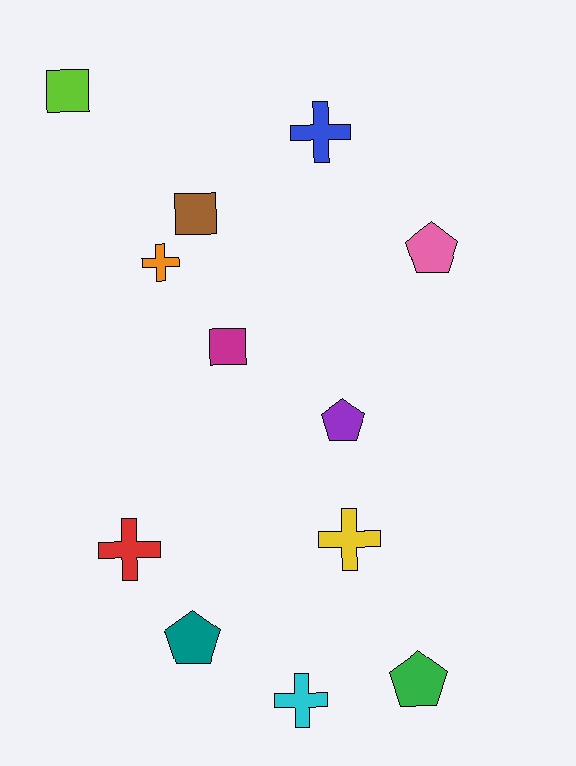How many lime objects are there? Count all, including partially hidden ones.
There is 1 lime object.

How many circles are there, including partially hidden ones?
There are no circles.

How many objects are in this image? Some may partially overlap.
There are 12 objects.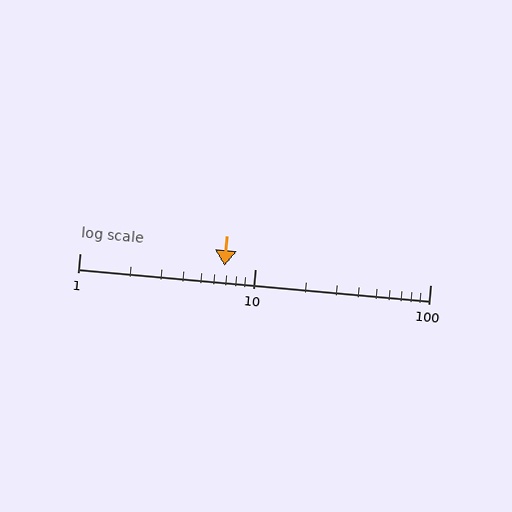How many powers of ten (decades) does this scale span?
The scale spans 2 decades, from 1 to 100.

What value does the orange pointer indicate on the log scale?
The pointer indicates approximately 6.7.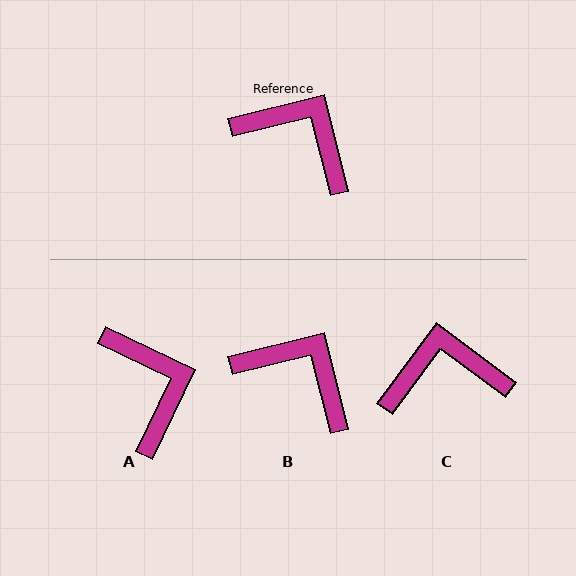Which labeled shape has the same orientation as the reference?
B.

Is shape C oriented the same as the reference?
No, it is off by about 40 degrees.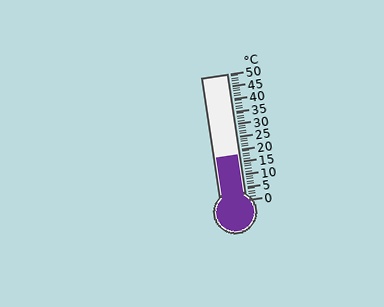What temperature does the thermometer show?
The thermometer shows approximately 18°C.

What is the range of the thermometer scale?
The thermometer scale ranges from 0°C to 50°C.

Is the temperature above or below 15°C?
The temperature is above 15°C.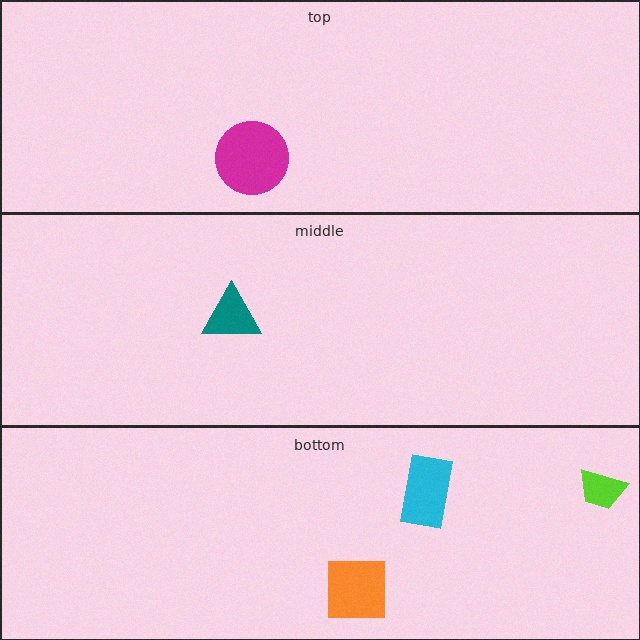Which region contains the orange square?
The bottom region.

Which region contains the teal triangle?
The middle region.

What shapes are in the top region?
The magenta circle.